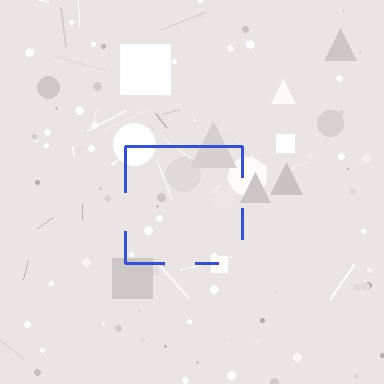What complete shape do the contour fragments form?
The contour fragments form a square.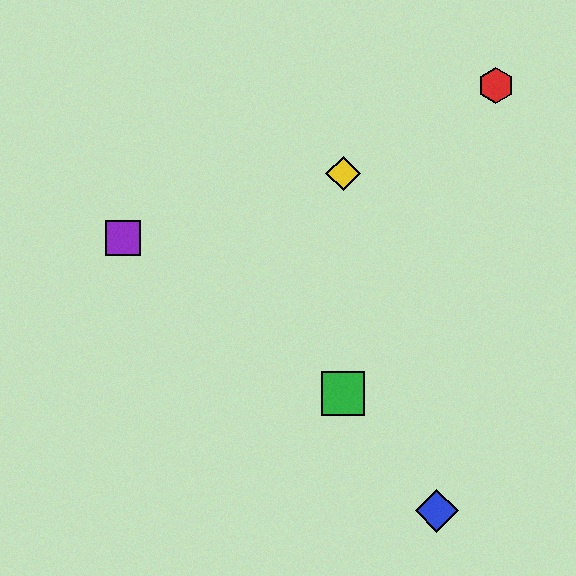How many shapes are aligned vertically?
2 shapes (the green square, the yellow diamond) are aligned vertically.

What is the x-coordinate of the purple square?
The purple square is at x≈123.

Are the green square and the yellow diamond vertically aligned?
Yes, both are at x≈343.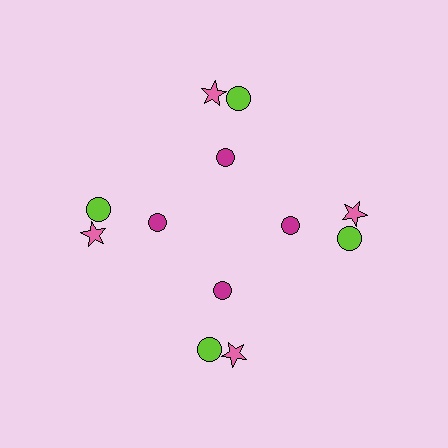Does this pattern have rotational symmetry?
Yes, this pattern has 4-fold rotational symmetry. It looks the same after rotating 90 degrees around the center.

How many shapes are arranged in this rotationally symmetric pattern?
There are 12 shapes, arranged in 4 groups of 3.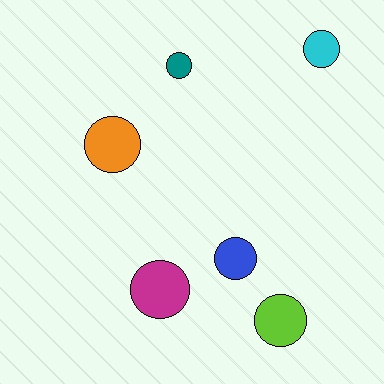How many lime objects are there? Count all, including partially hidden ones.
There is 1 lime object.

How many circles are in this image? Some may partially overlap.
There are 6 circles.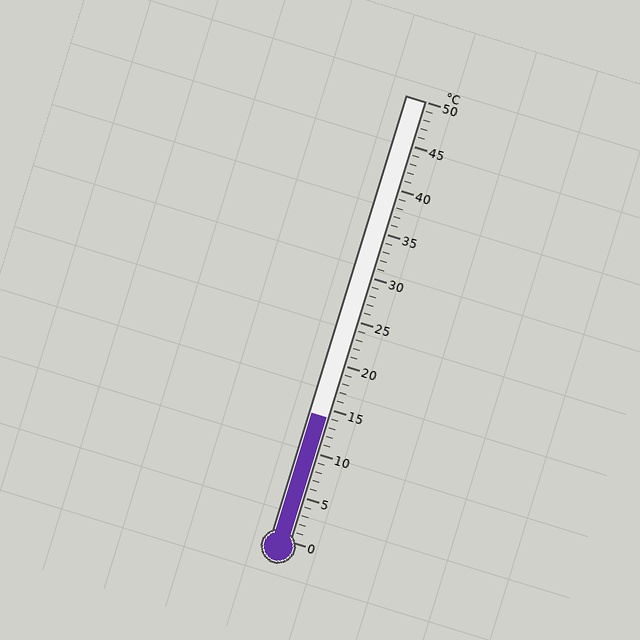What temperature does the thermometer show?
The thermometer shows approximately 14°C.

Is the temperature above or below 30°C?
The temperature is below 30°C.